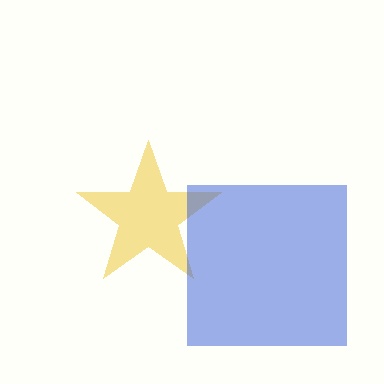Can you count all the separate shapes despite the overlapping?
Yes, there are 2 separate shapes.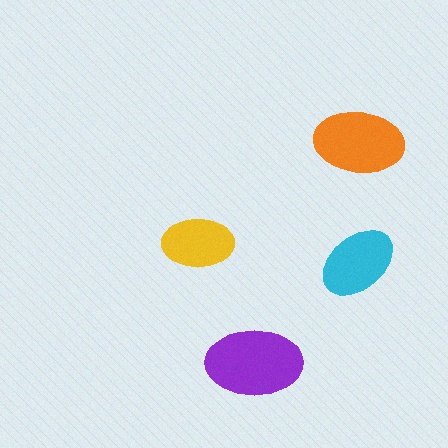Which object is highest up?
The orange ellipse is topmost.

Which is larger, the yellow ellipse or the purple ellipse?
The purple one.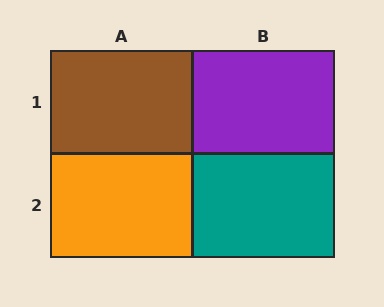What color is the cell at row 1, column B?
Purple.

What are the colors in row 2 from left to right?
Orange, teal.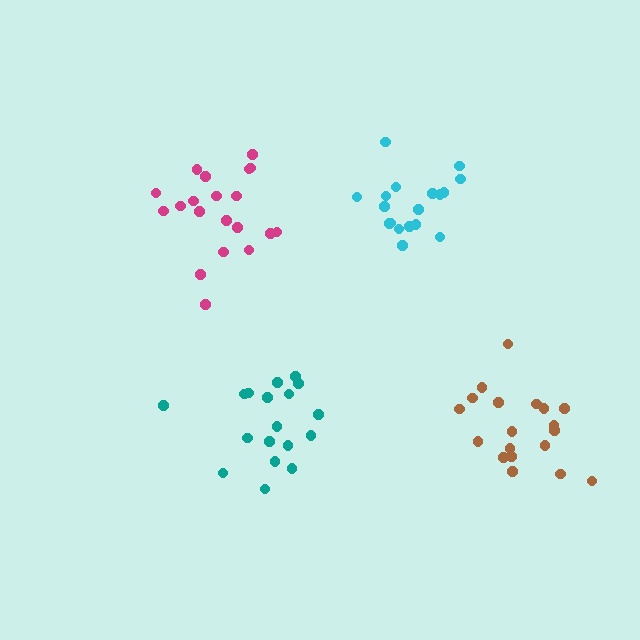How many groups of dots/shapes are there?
There are 4 groups.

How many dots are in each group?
Group 1: 20 dots, Group 2: 18 dots, Group 3: 18 dots, Group 4: 19 dots (75 total).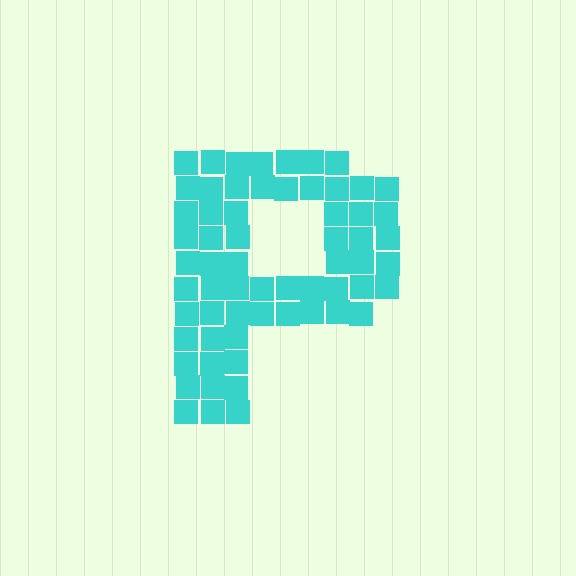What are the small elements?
The small elements are squares.